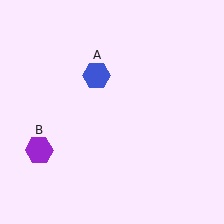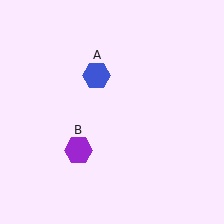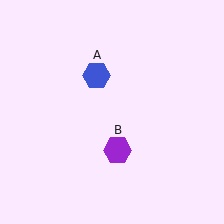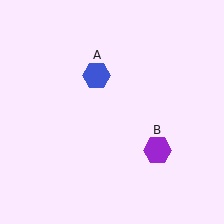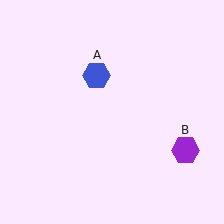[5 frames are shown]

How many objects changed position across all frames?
1 object changed position: purple hexagon (object B).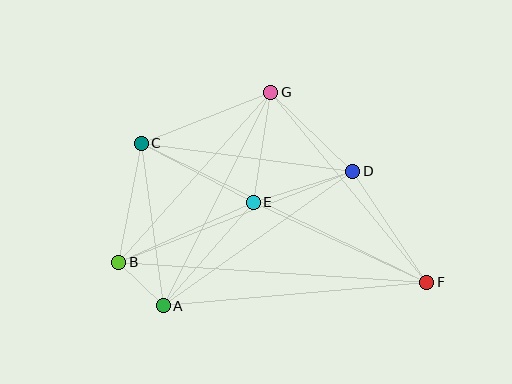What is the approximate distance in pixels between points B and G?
The distance between B and G is approximately 228 pixels.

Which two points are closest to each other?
Points A and B are closest to each other.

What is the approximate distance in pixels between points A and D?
The distance between A and D is approximately 232 pixels.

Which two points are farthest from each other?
Points C and F are farthest from each other.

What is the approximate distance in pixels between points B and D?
The distance between B and D is approximately 251 pixels.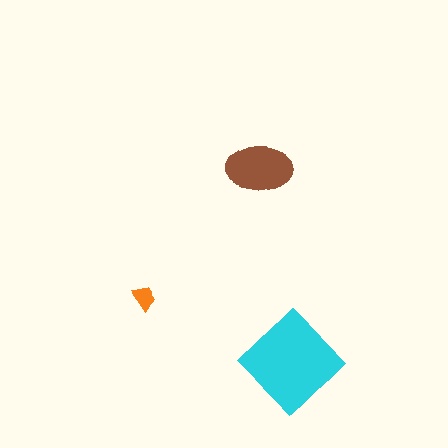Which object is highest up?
The brown ellipse is topmost.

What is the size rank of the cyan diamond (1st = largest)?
1st.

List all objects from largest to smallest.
The cyan diamond, the brown ellipse, the orange trapezoid.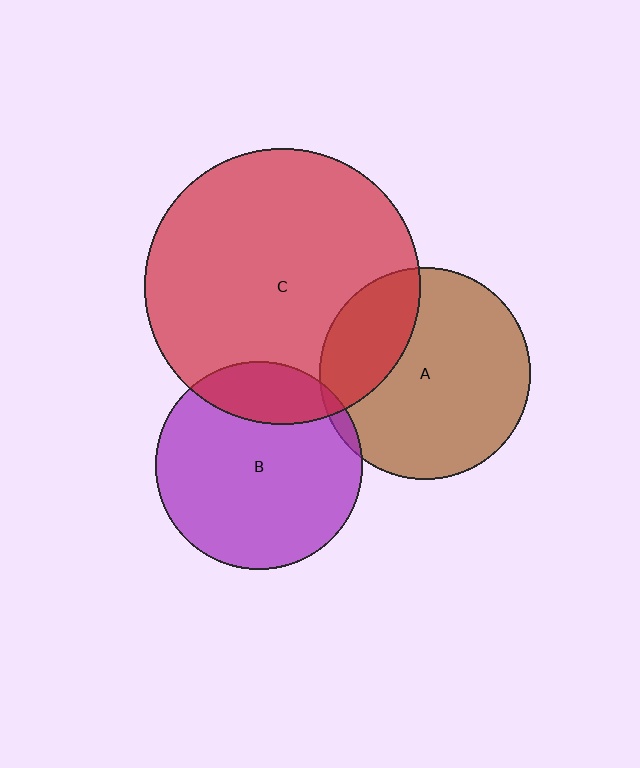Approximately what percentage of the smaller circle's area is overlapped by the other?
Approximately 25%.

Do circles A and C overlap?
Yes.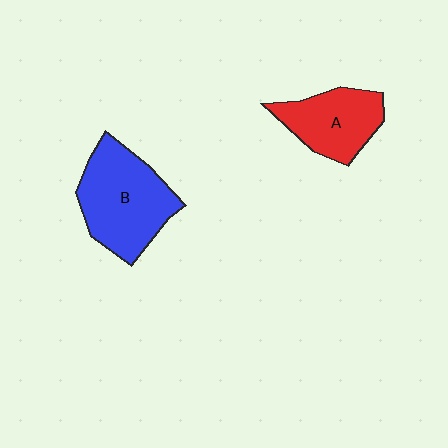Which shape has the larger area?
Shape B (blue).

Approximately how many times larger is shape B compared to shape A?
Approximately 1.4 times.